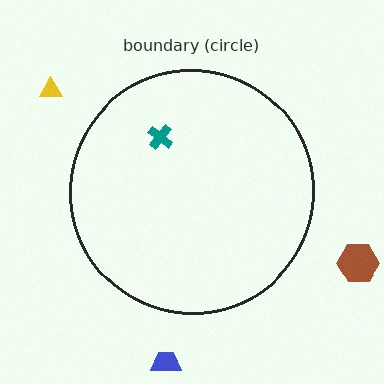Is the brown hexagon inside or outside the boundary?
Outside.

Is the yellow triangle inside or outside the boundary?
Outside.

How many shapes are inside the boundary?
1 inside, 3 outside.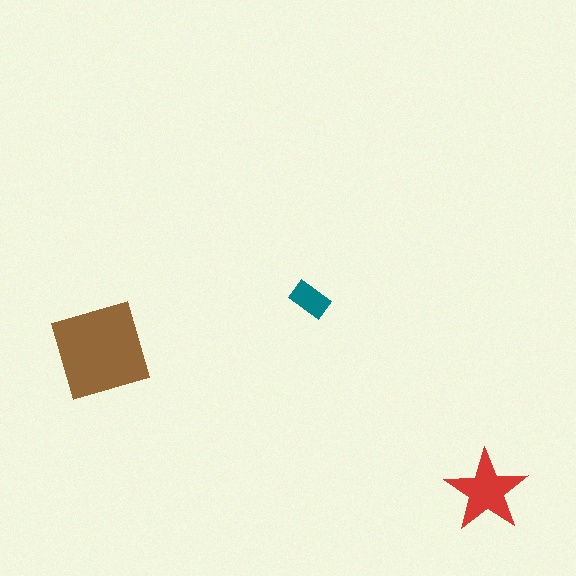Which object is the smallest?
The teal rectangle.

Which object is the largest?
The brown square.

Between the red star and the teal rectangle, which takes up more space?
The red star.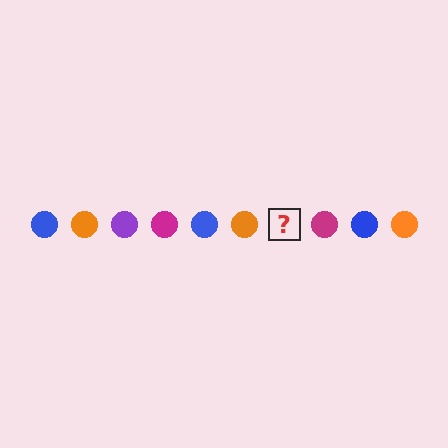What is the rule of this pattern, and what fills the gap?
The rule is that the pattern cycles through blue, orange, purple, magenta circles. The gap should be filled with a purple circle.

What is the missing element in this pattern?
The missing element is a purple circle.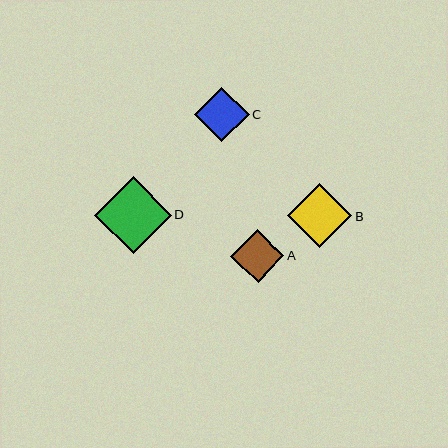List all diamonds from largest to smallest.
From largest to smallest: D, B, C, A.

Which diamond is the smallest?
Diamond A is the smallest with a size of approximately 53 pixels.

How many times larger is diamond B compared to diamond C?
Diamond B is approximately 1.2 times the size of diamond C.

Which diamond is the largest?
Diamond D is the largest with a size of approximately 76 pixels.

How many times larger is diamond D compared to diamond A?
Diamond D is approximately 1.4 times the size of diamond A.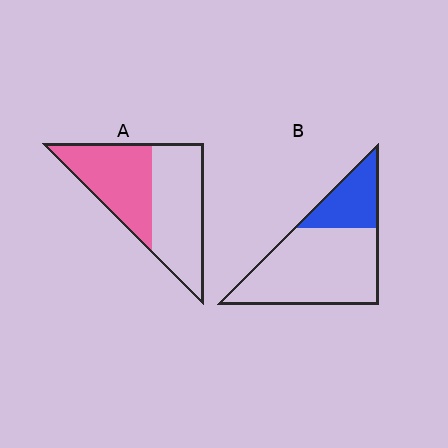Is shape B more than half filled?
No.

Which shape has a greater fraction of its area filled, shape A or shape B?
Shape A.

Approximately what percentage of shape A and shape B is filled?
A is approximately 45% and B is approximately 30%.